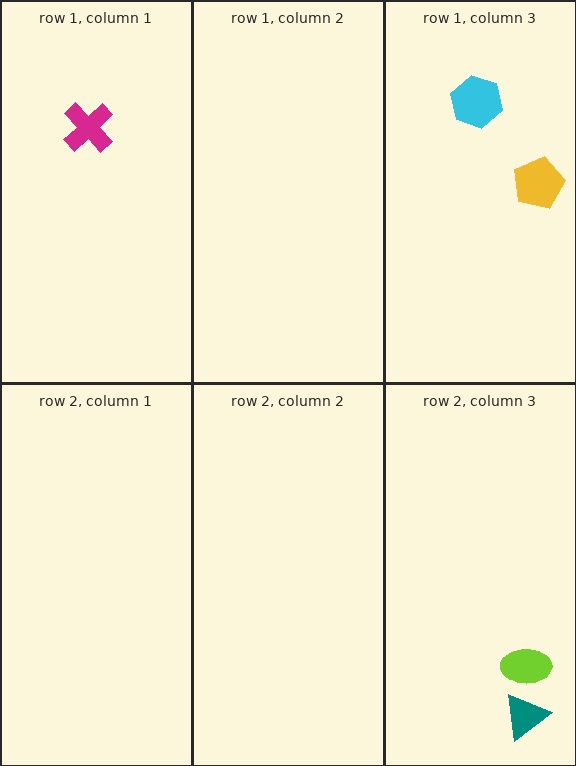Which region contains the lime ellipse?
The row 2, column 3 region.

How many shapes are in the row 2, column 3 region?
2.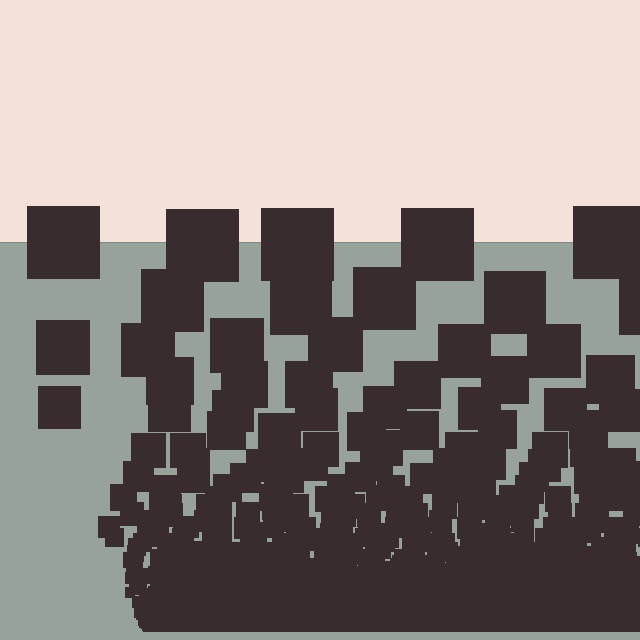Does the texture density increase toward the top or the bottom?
Density increases toward the bottom.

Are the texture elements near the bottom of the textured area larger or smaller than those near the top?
Smaller. The gradient is inverted — elements near the bottom are smaller and denser.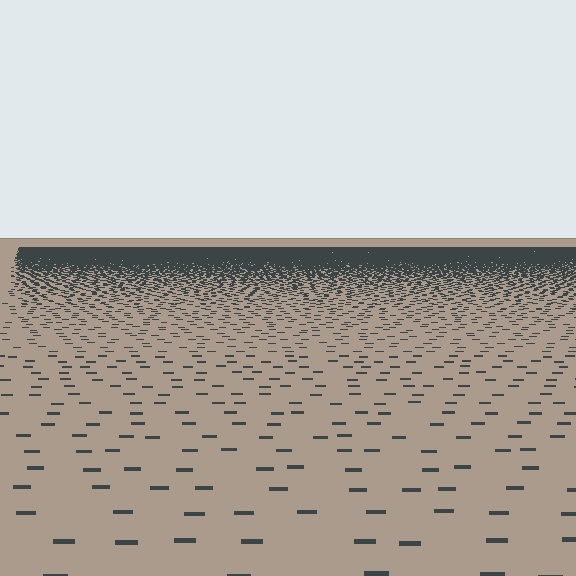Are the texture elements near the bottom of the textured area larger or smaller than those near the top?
Larger. Near the bottom, elements are closer to the viewer and appear at a bigger on-screen size.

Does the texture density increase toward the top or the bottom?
Density increases toward the top.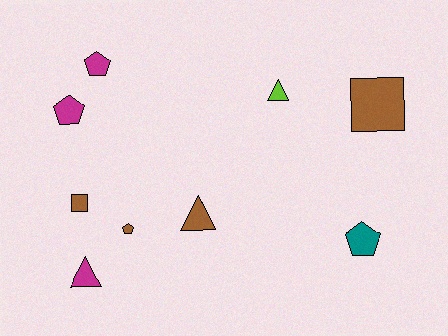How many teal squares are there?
There are no teal squares.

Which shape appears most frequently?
Pentagon, with 4 objects.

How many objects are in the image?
There are 9 objects.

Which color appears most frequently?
Brown, with 4 objects.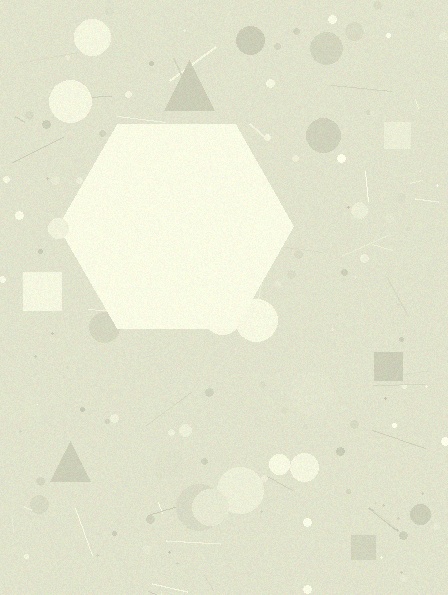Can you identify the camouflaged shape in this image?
The camouflaged shape is a hexagon.